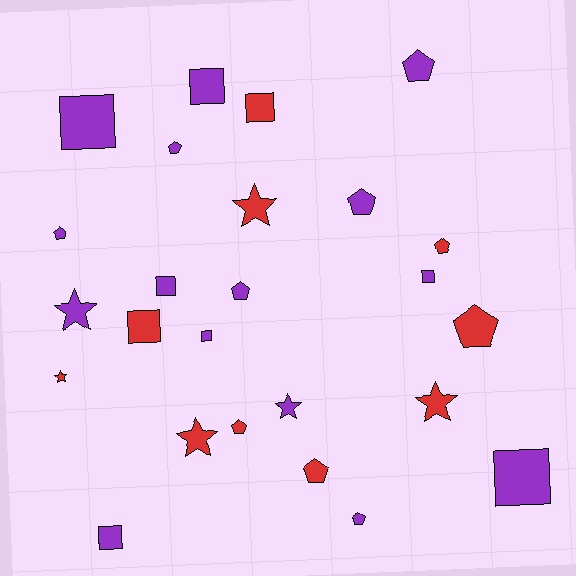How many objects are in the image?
There are 25 objects.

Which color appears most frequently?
Purple, with 15 objects.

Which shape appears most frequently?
Pentagon, with 10 objects.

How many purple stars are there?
There are 2 purple stars.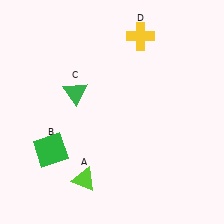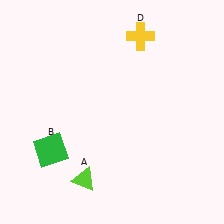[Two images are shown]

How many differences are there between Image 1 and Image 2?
There is 1 difference between the two images.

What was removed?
The green triangle (C) was removed in Image 2.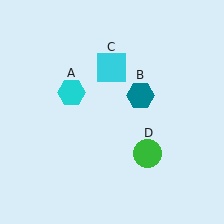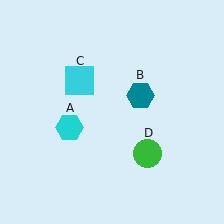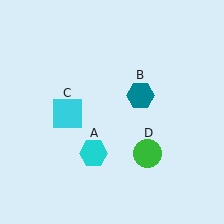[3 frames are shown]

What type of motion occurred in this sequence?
The cyan hexagon (object A), cyan square (object C) rotated counterclockwise around the center of the scene.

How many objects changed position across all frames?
2 objects changed position: cyan hexagon (object A), cyan square (object C).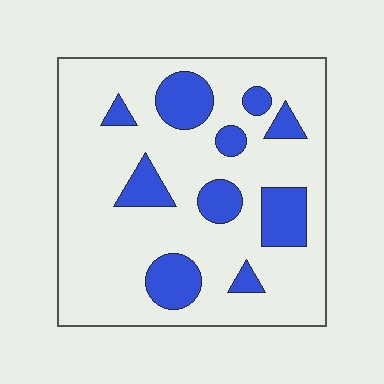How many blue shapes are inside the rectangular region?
10.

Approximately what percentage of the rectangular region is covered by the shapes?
Approximately 20%.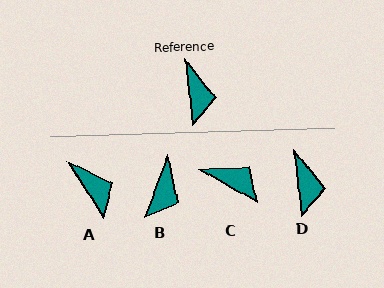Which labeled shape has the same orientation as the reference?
D.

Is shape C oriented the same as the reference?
No, it is off by about 54 degrees.